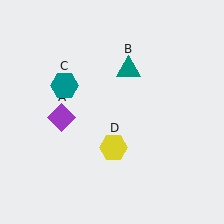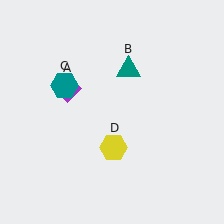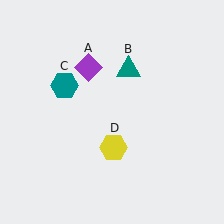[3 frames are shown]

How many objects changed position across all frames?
1 object changed position: purple diamond (object A).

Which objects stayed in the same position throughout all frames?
Teal triangle (object B) and teal hexagon (object C) and yellow hexagon (object D) remained stationary.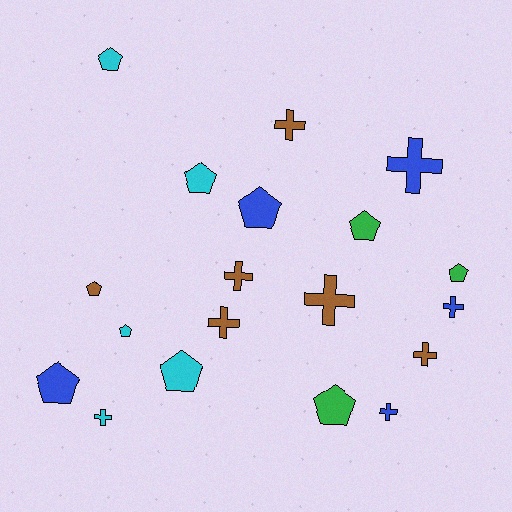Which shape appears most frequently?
Pentagon, with 10 objects.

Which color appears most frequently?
Brown, with 6 objects.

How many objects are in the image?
There are 19 objects.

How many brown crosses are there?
There are 5 brown crosses.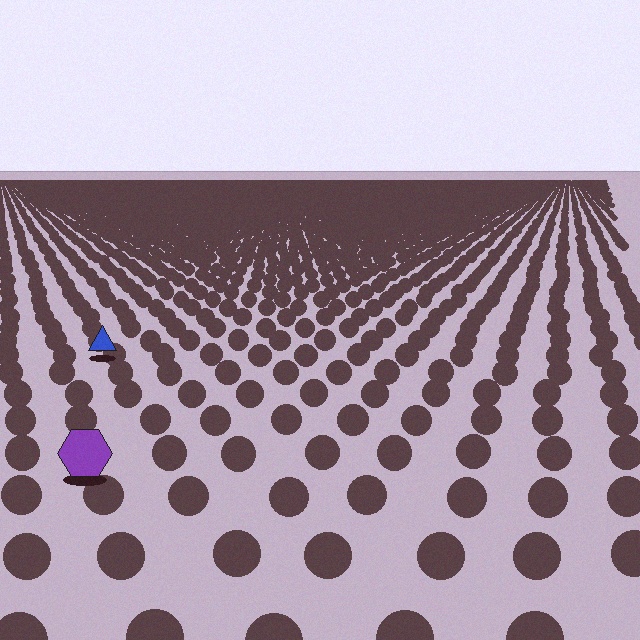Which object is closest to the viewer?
The purple hexagon is closest. The texture marks near it are larger and more spread out.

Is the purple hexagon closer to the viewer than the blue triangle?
Yes. The purple hexagon is closer — you can tell from the texture gradient: the ground texture is coarser near it.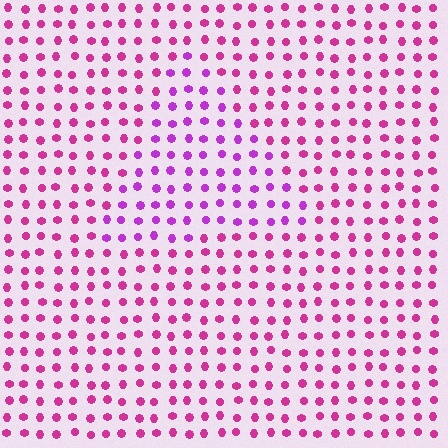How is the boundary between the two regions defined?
The boundary is defined purely by a slight shift in hue (about 28 degrees). Spacing, size, and orientation are identical on both sides.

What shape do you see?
I see a triangle.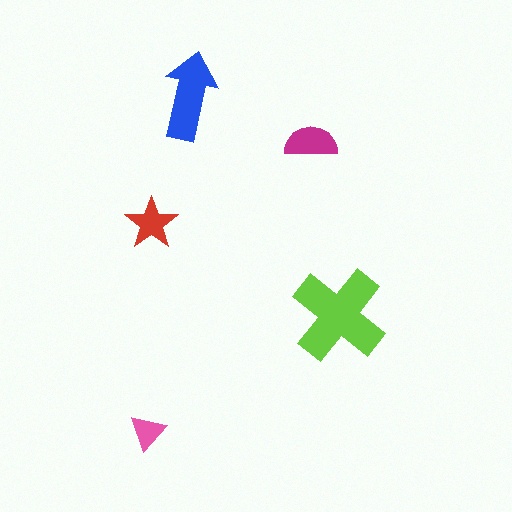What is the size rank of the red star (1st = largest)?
4th.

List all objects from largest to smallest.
The lime cross, the blue arrow, the magenta semicircle, the red star, the pink triangle.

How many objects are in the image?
There are 5 objects in the image.